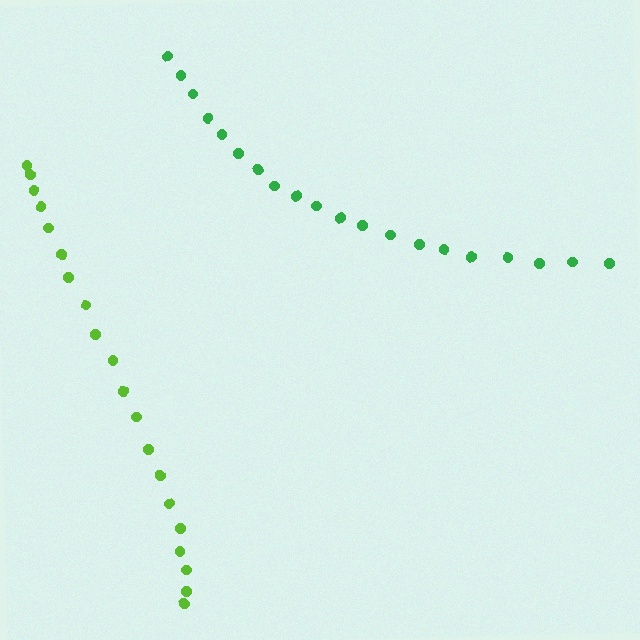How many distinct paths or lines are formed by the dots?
There are 2 distinct paths.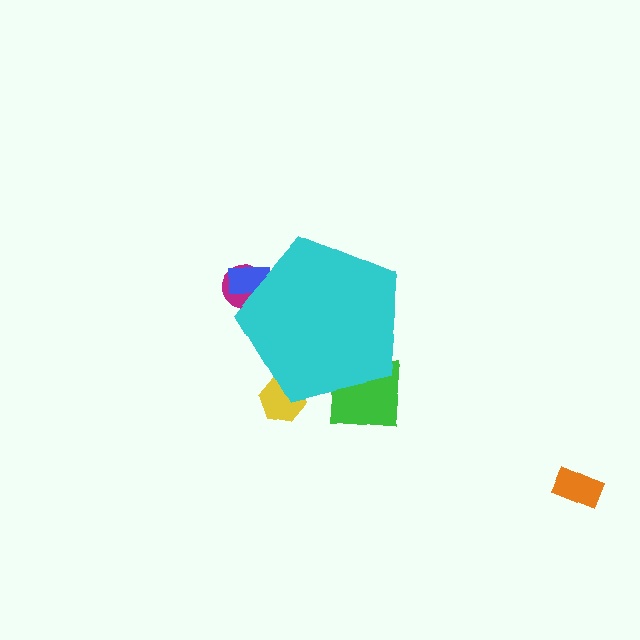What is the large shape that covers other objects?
A cyan pentagon.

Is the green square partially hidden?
Yes, the green square is partially hidden behind the cyan pentagon.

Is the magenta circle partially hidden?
Yes, the magenta circle is partially hidden behind the cyan pentagon.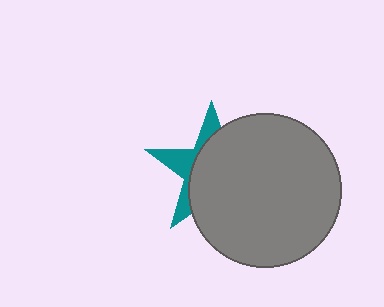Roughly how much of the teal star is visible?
A small part of it is visible (roughly 31%).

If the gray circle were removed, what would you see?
You would see the complete teal star.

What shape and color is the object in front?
The object in front is a gray circle.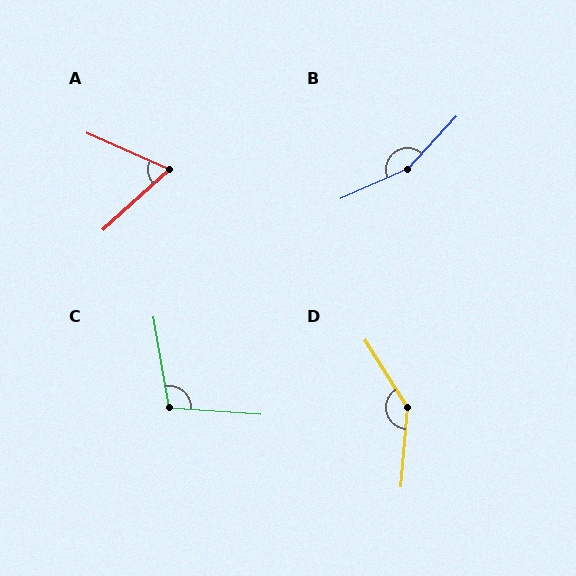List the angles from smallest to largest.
A (66°), C (104°), D (143°), B (156°).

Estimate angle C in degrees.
Approximately 104 degrees.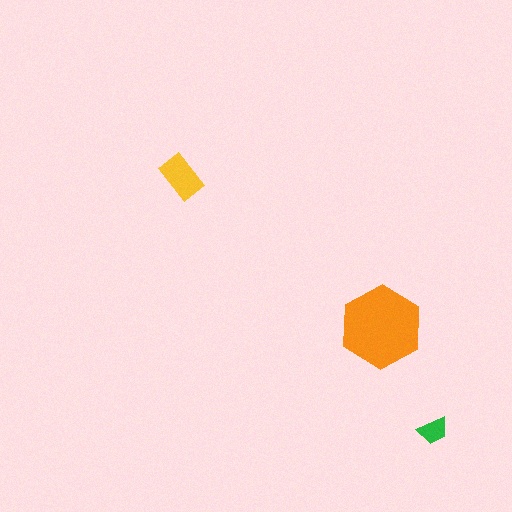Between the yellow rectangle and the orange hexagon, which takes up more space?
The orange hexagon.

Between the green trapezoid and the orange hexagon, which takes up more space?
The orange hexagon.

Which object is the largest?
The orange hexagon.